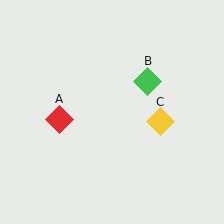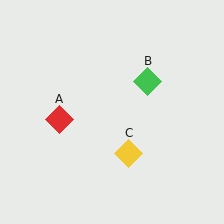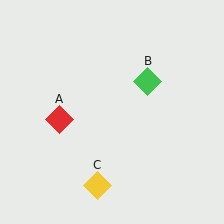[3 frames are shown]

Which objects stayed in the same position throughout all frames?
Red diamond (object A) and green diamond (object B) remained stationary.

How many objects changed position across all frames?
1 object changed position: yellow diamond (object C).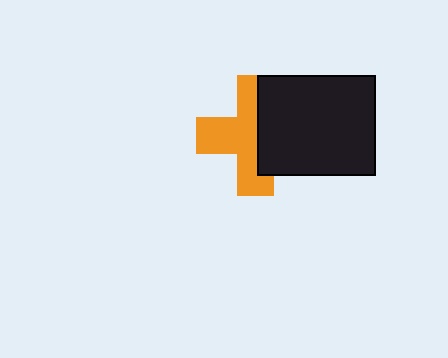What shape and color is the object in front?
The object in front is a black rectangle.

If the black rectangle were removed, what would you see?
You would see the complete orange cross.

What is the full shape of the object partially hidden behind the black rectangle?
The partially hidden object is an orange cross.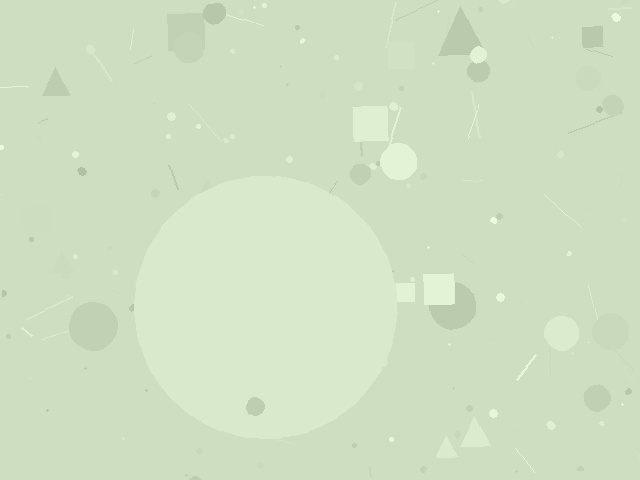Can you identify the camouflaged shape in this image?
The camouflaged shape is a circle.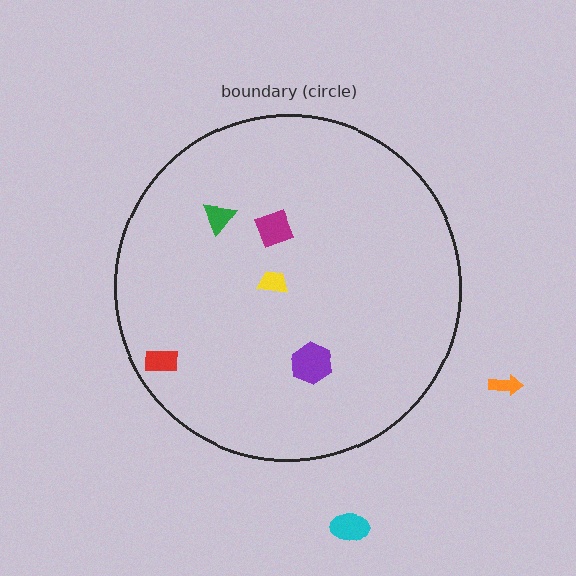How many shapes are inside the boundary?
5 inside, 2 outside.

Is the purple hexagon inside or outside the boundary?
Inside.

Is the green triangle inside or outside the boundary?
Inside.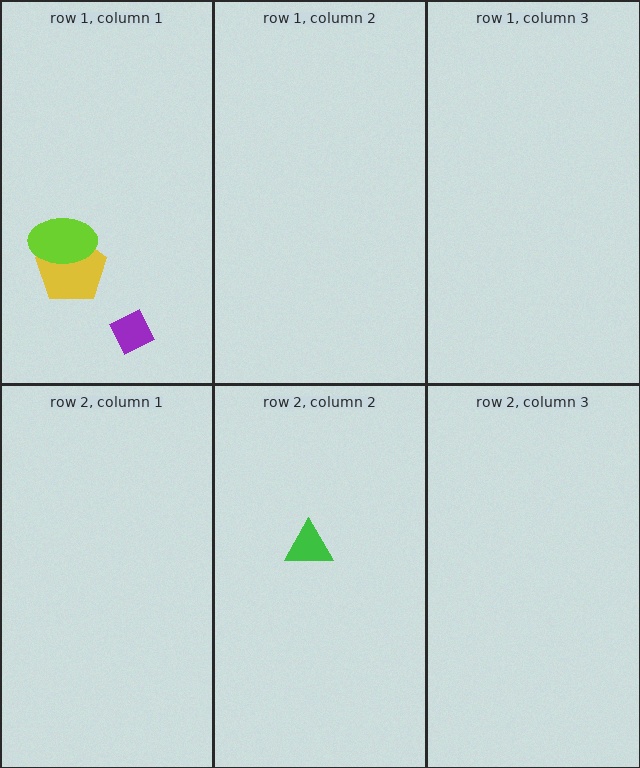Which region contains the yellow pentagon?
The row 1, column 1 region.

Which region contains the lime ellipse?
The row 1, column 1 region.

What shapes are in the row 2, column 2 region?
The green triangle.